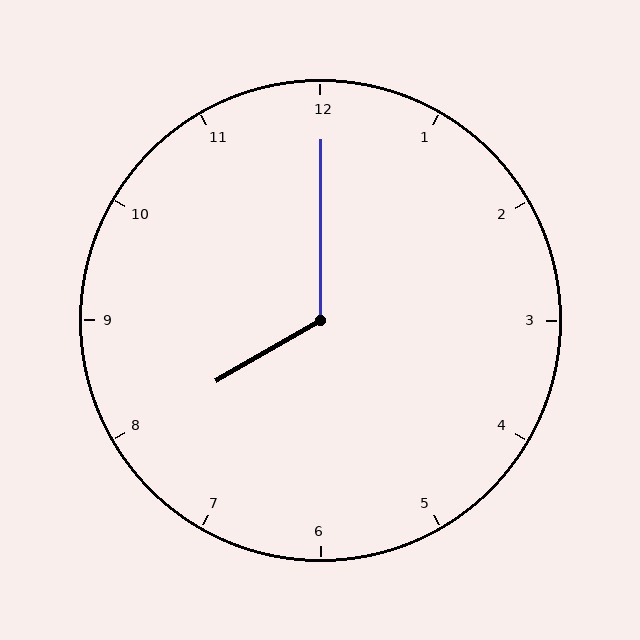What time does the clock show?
8:00.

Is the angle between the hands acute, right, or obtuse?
It is obtuse.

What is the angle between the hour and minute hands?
Approximately 120 degrees.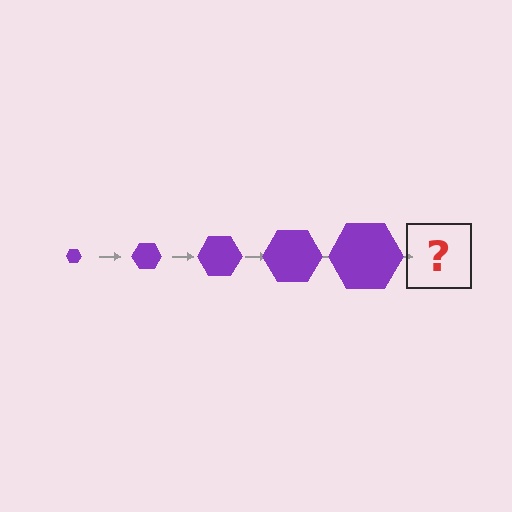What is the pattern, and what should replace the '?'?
The pattern is that the hexagon gets progressively larger each step. The '?' should be a purple hexagon, larger than the previous one.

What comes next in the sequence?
The next element should be a purple hexagon, larger than the previous one.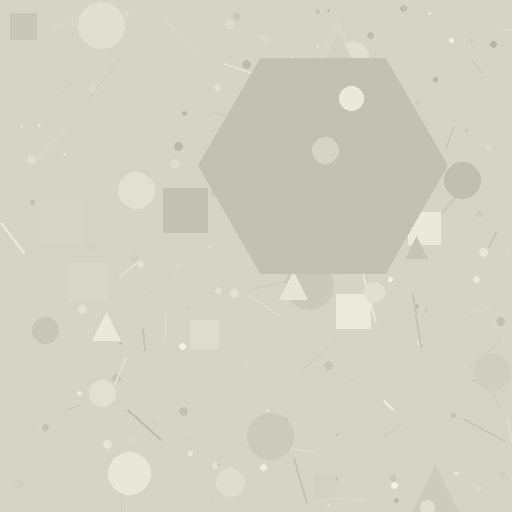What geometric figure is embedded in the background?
A hexagon is embedded in the background.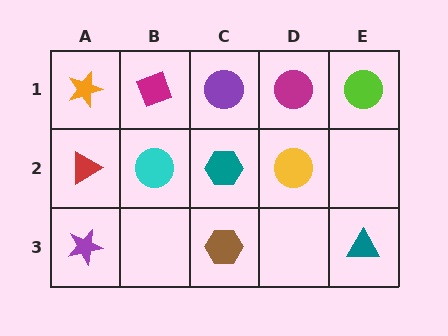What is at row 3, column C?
A brown hexagon.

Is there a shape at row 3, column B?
No, that cell is empty.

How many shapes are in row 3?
3 shapes.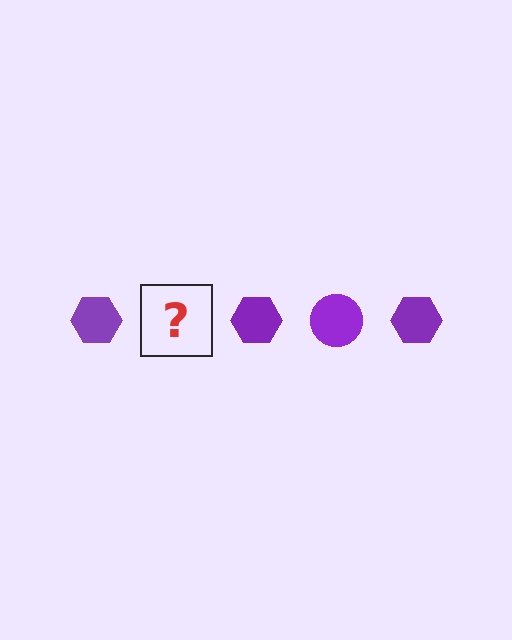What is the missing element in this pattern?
The missing element is a purple circle.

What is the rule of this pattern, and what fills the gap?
The rule is that the pattern cycles through hexagon, circle shapes in purple. The gap should be filled with a purple circle.